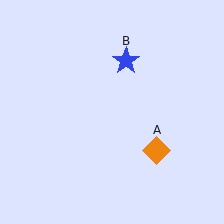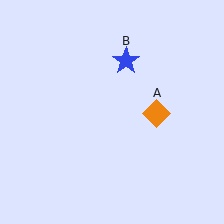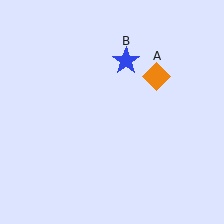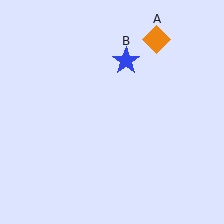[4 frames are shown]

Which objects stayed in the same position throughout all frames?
Blue star (object B) remained stationary.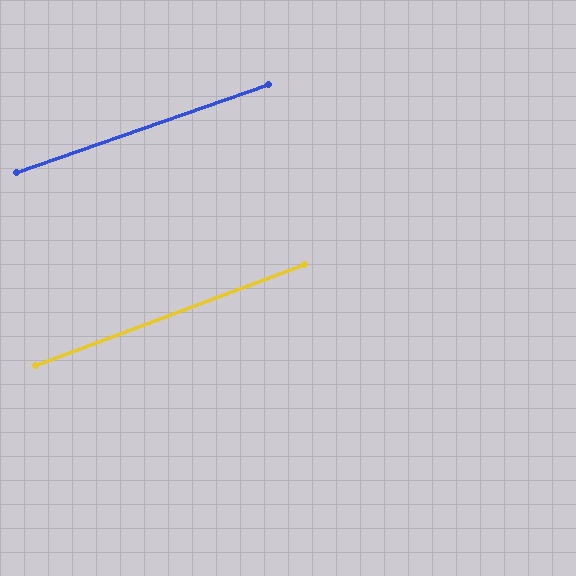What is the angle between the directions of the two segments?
Approximately 1 degree.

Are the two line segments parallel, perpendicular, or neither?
Parallel — their directions differ by only 1.4°.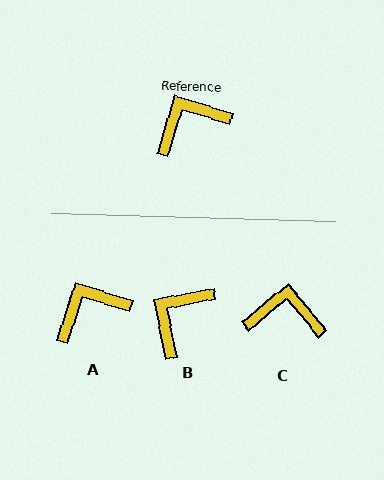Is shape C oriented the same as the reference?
No, it is off by about 33 degrees.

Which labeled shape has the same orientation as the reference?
A.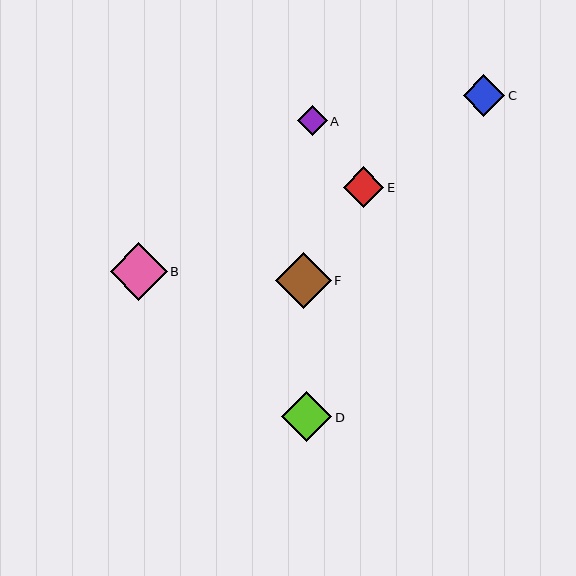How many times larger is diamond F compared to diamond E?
Diamond F is approximately 1.4 times the size of diamond E.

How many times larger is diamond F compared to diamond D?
Diamond F is approximately 1.1 times the size of diamond D.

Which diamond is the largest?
Diamond B is the largest with a size of approximately 57 pixels.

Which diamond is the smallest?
Diamond A is the smallest with a size of approximately 30 pixels.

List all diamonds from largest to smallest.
From largest to smallest: B, F, D, C, E, A.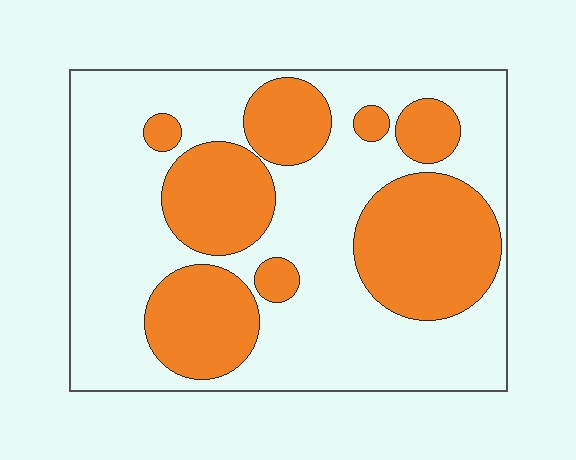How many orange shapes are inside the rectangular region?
8.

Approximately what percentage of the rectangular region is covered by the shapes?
Approximately 35%.